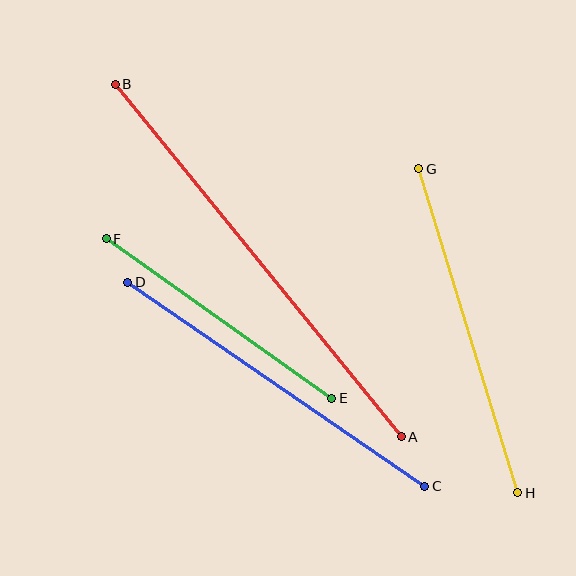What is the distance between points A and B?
The distance is approximately 454 pixels.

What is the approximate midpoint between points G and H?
The midpoint is at approximately (468, 331) pixels.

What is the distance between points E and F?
The distance is approximately 276 pixels.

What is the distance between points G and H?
The distance is approximately 339 pixels.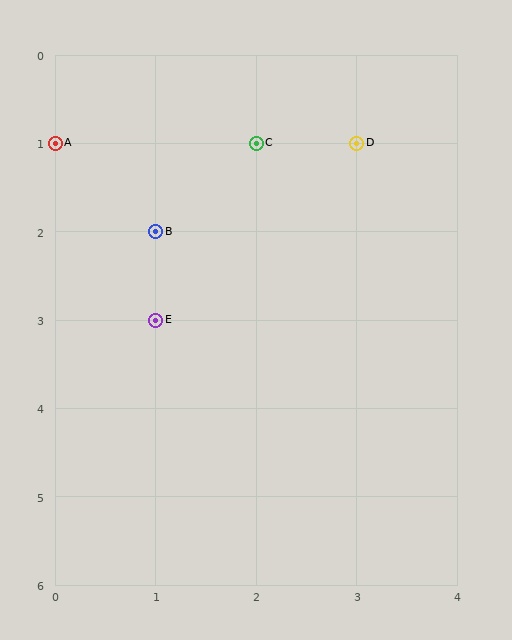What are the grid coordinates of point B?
Point B is at grid coordinates (1, 2).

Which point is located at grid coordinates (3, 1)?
Point D is at (3, 1).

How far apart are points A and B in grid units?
Points A and B are 1 column and 1 row apart (about 1.4 grid units diagonally).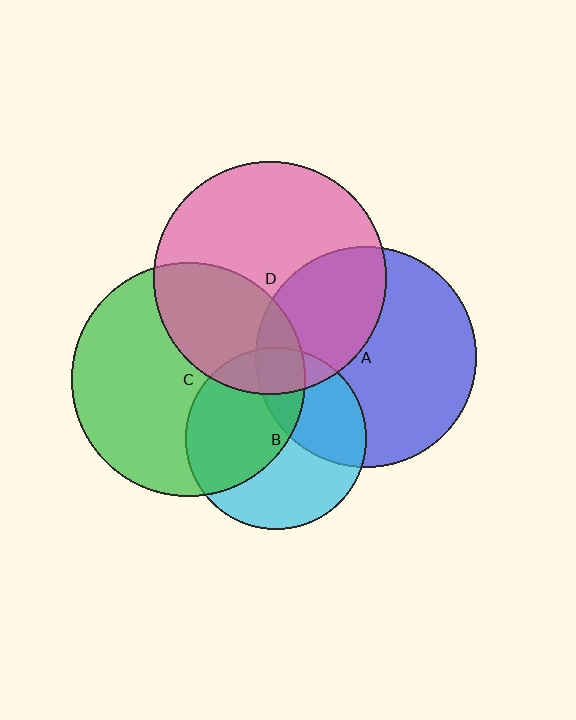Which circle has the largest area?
Circle C (green).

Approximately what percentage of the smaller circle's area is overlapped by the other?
Approximately 35%.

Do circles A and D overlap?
Yes.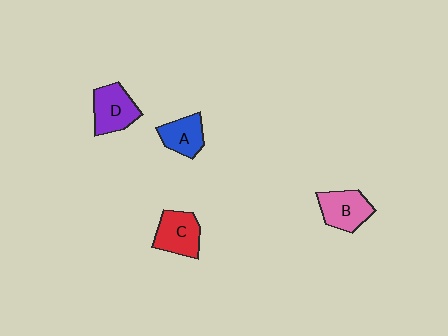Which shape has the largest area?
Shape D (purple).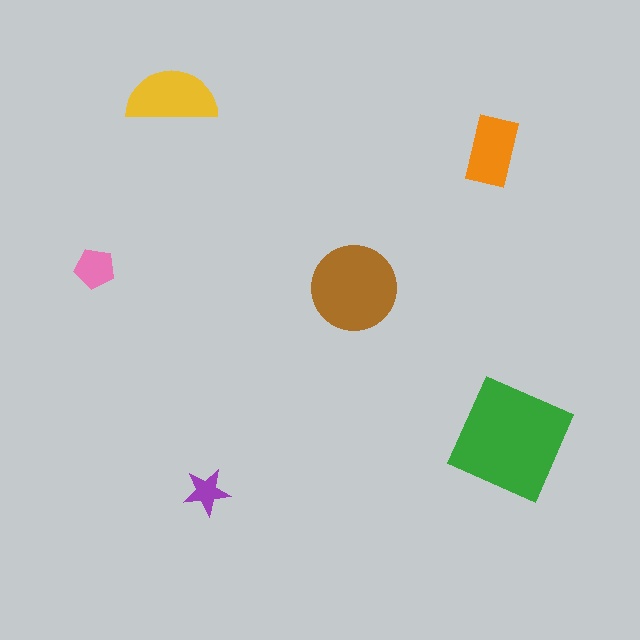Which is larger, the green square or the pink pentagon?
The green square.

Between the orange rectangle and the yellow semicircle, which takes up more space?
The yellow semicircle.